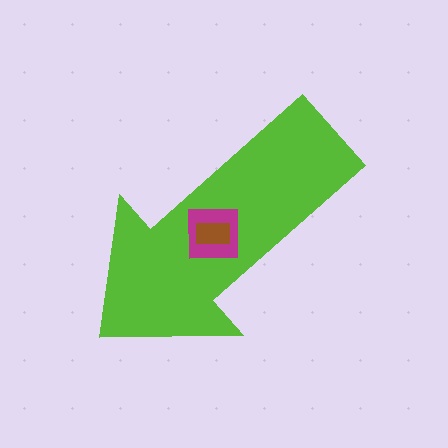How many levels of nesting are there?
3.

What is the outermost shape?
The lime arrow.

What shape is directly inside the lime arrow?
The magenta square.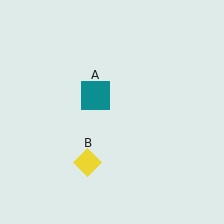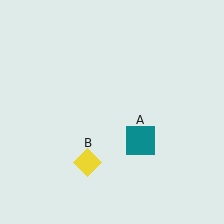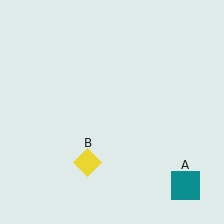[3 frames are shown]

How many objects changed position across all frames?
1 object changed position: teal square (object A).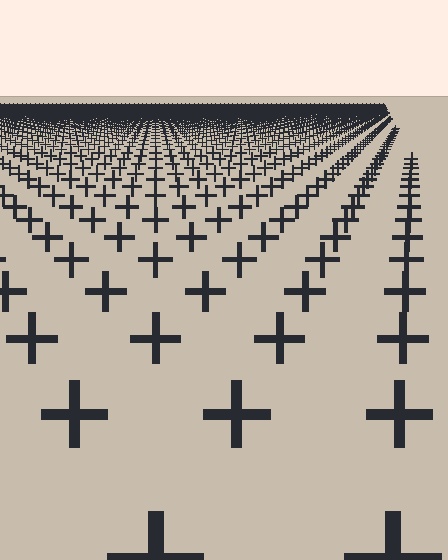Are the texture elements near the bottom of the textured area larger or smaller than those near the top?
Larger. Near the bottom, elements are closer to the viewer and appear at a bigger on-screen size.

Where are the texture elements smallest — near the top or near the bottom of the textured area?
Near the top.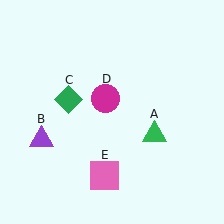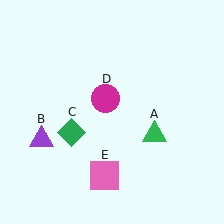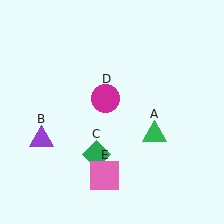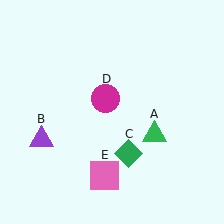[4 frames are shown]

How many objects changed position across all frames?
1 object changed position: green diamond (object C).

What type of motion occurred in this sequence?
The green diamond (object C) rotated counterclockwise around the center of the scene.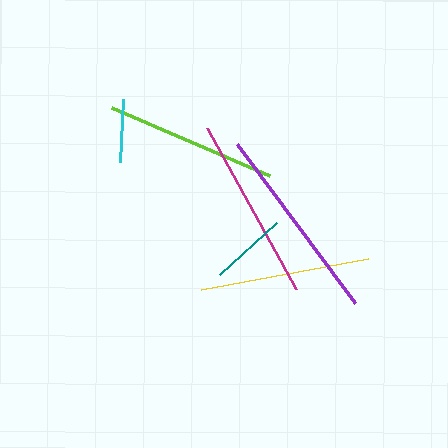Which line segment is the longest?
The purple line is the longest at approximately 198 pixels.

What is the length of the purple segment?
The purple segment is approximately 198 pixels long.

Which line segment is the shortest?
The cyan line is the shortest at approximately 63 pixels.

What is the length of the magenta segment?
The magenta segment is approximately 184 pixels long.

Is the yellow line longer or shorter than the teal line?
The yellow line is longer than the teal line.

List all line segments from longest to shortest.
From longest to shortest: purple, magenta, lime, yellow, teal, cyan.